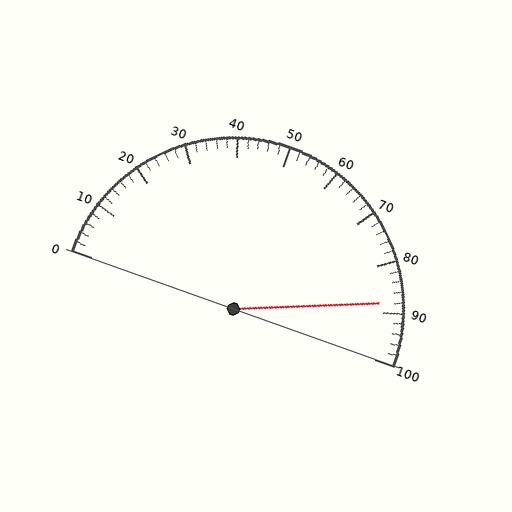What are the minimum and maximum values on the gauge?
The gauge ranges from 0 to 100.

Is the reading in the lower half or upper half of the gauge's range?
The reading is in the upper half of the range (0 to 100).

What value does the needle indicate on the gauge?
The needle indicates approximately 88.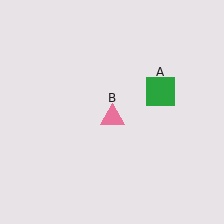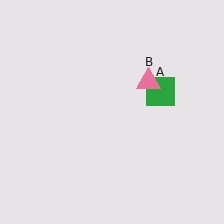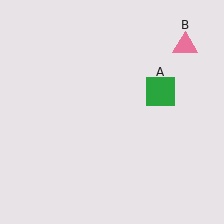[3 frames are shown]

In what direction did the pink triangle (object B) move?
The pink triangle (object B) moved up and to the right.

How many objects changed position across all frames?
1 object changed position: pink triangle (object B).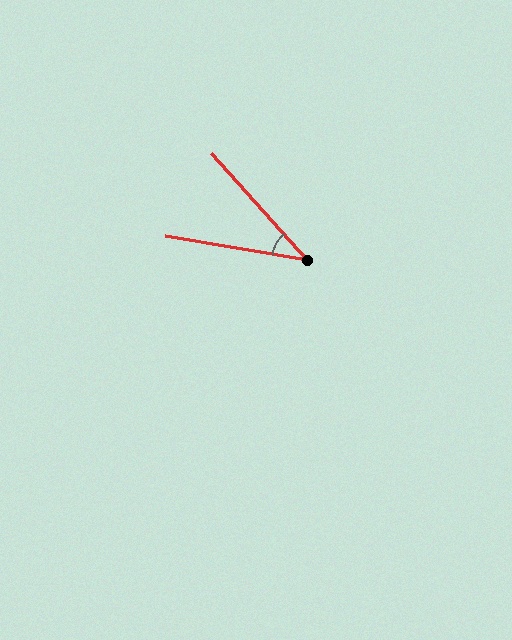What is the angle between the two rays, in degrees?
Approximately 39 degrees.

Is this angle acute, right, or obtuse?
It is acute.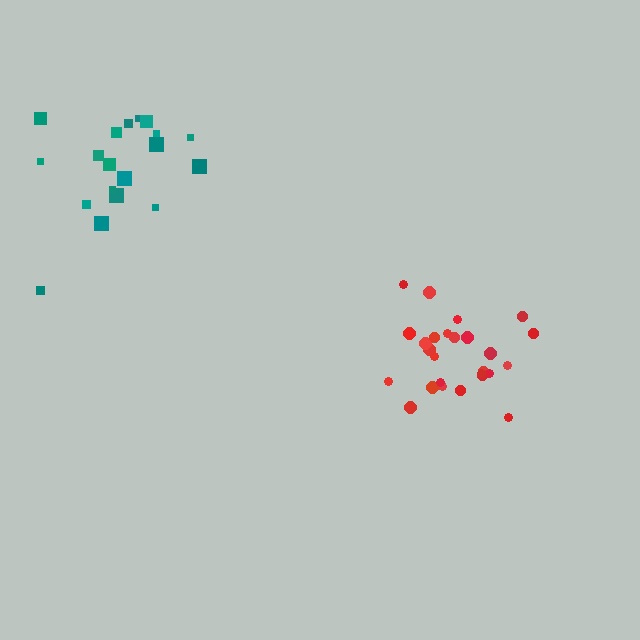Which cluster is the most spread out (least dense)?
Teal.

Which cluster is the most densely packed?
Red.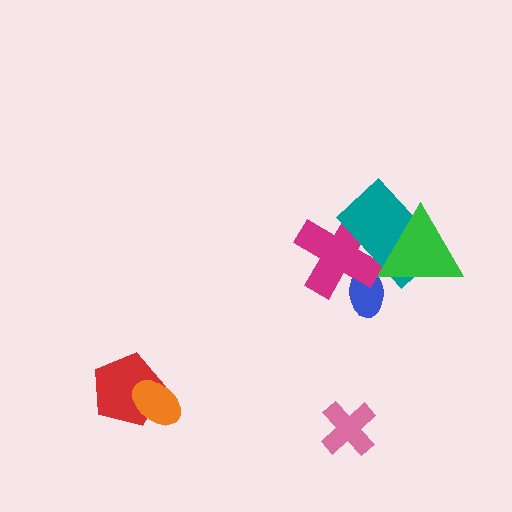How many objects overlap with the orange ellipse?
1 object overlaps with the orange ellipse.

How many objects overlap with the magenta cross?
3 objects overlap with the magenta cross.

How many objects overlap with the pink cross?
0 objects overlap with the pink cross.